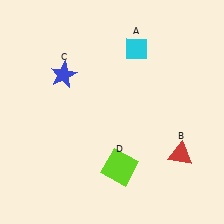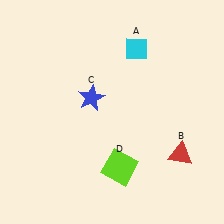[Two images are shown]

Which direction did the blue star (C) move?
The blue star (C) moved right.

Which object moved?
The blue star (C) moved right.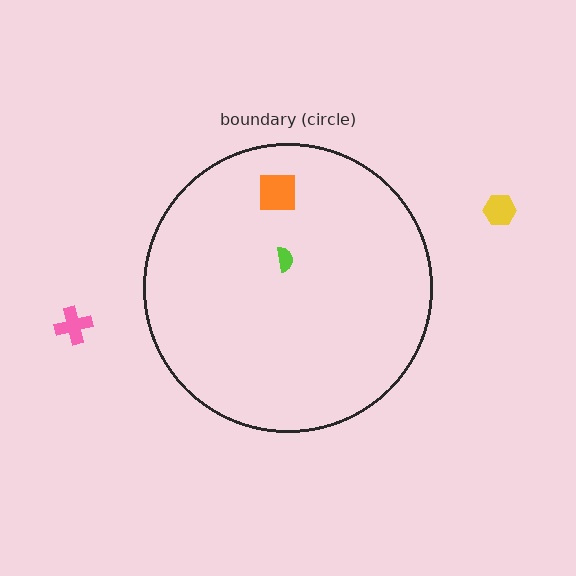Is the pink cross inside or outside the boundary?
Outside.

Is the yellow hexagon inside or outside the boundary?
Outside.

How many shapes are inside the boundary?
2 inside, 2 outside.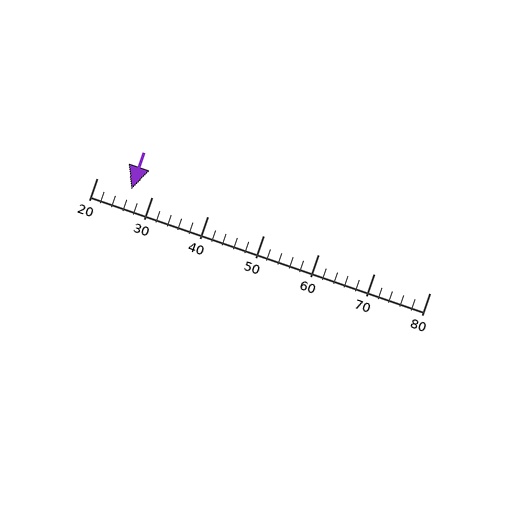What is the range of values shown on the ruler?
The ruler shows values from 20 to 80.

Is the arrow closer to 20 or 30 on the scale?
The arrow is closer to 30.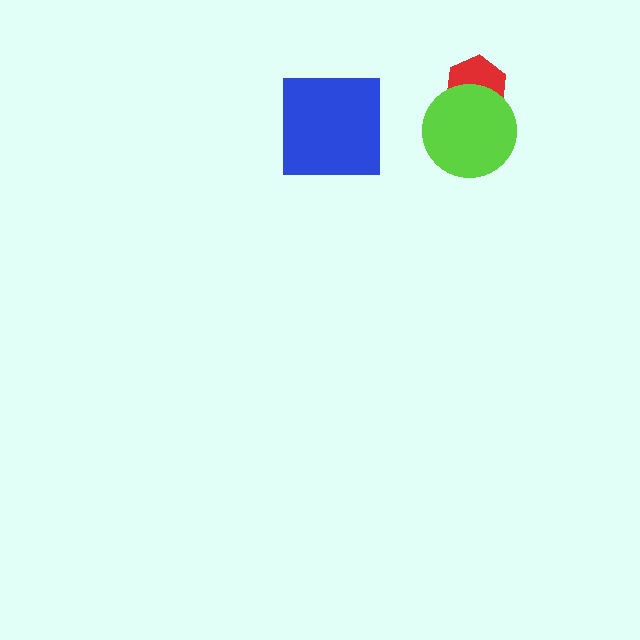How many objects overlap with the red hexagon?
1 object overlaps with the red hexagon.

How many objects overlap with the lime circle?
1 object overlaps with the lime circle.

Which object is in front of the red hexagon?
The lime circle is in front of the red hexagon.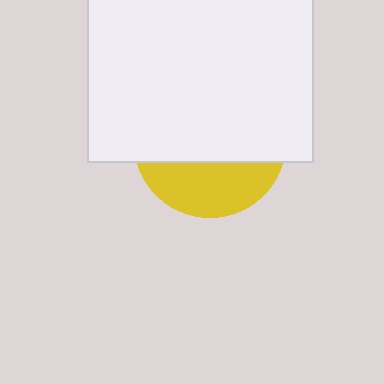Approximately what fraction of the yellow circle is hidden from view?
Roughly 67% of the yellow circle is hidden behind the white square.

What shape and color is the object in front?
The object in front is a white square.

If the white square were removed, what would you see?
You would see the complete yellow circle.